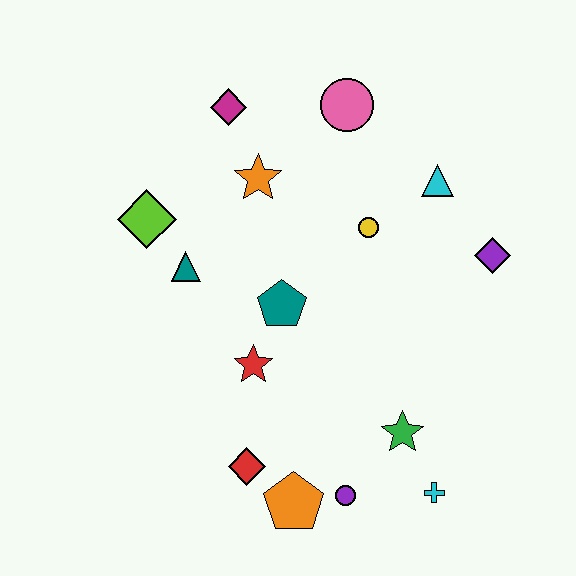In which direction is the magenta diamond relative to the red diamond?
The magenta diamond is above the red diamond.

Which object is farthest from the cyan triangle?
The orange pentagon is farthest from the cyan triangle.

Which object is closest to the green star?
The cyan cross is closest to the green star.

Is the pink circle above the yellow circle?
Yes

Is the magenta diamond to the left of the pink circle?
Yes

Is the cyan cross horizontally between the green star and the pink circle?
No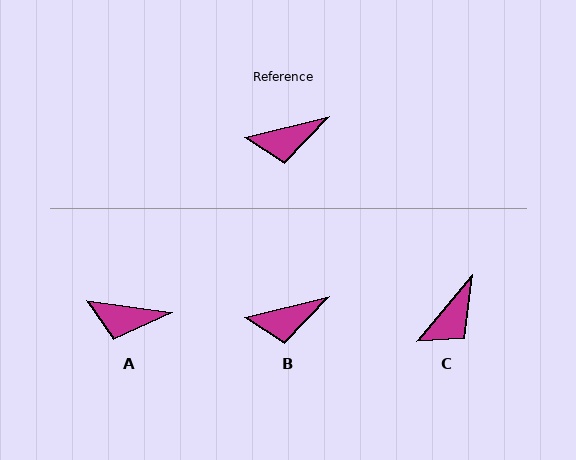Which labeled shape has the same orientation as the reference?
B.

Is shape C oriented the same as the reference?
No, it is off by about 36 degrees.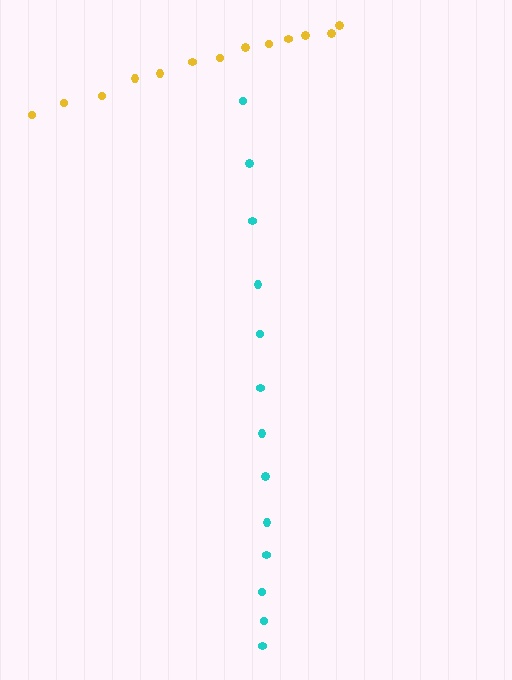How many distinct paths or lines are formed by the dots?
There are 2 distinct paths.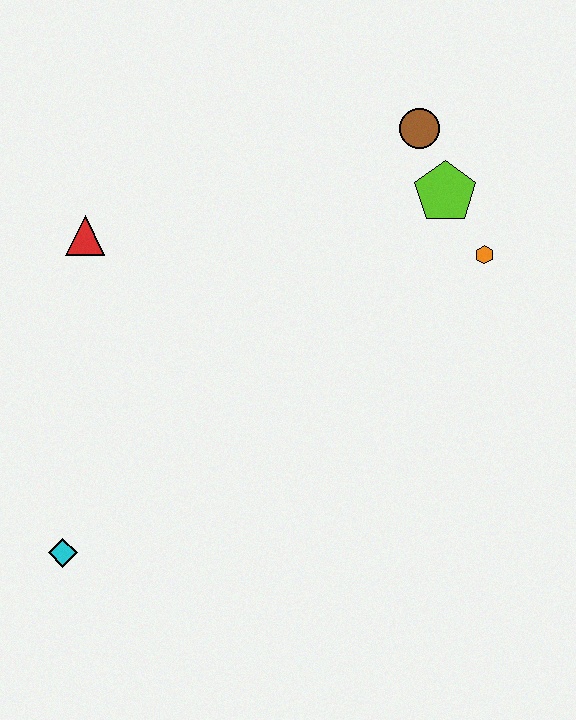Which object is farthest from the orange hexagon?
The cyan diamond is farthest from the orange hexagon.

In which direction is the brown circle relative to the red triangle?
The brown circle is to the right of the red triangle.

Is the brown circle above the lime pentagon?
Yes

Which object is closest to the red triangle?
The cyan diamond is closest to the red triangle.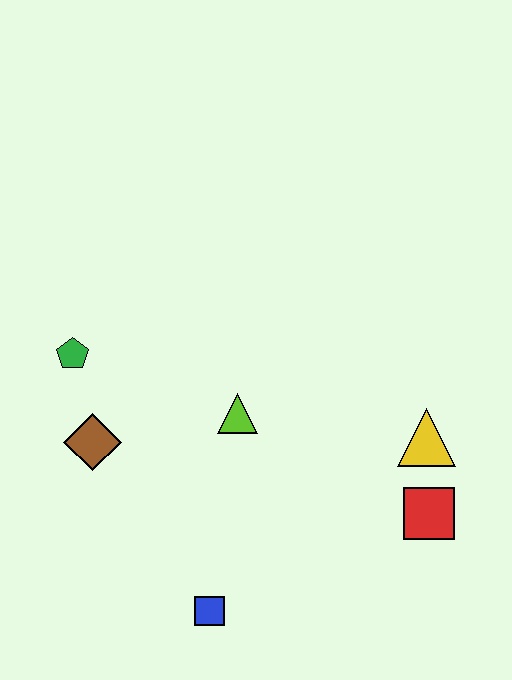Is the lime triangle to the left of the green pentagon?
No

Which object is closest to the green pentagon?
The brown diamond is closest to the green pentagon.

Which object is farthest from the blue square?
The green pentagon is farthest from the blue square.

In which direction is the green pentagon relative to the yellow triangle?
The green pentagon is to the left of the yellow triangle.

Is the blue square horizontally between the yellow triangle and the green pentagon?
Yes